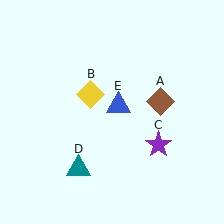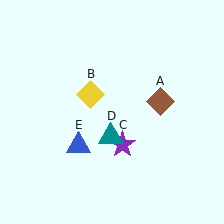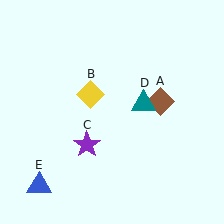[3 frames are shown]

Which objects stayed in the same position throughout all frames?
Brown diamond (object A) and yellow diamond (object B) remained stationary.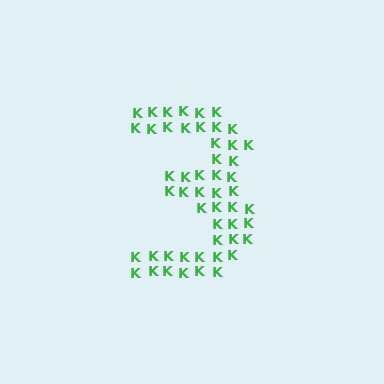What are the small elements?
The small elements are letter K's.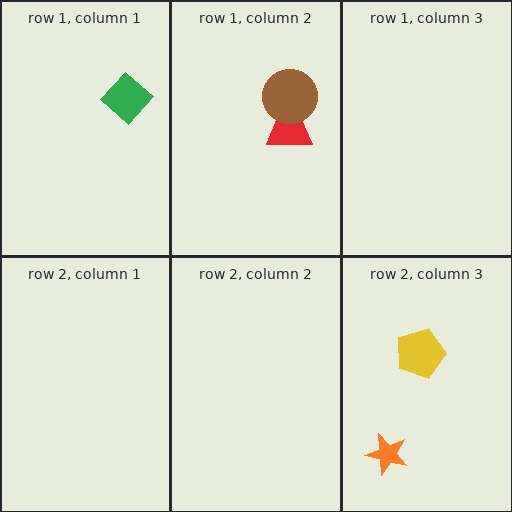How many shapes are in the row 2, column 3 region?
2.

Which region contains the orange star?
The row 2, column 3 region.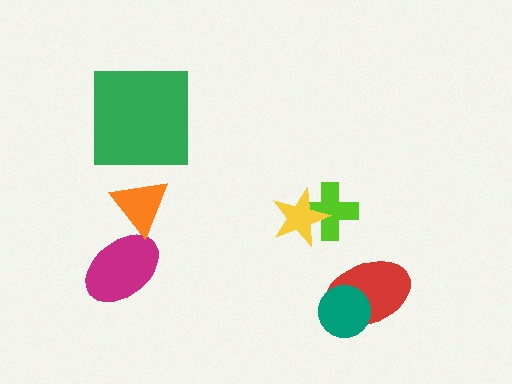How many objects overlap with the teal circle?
1 object overlaps with the teal circle.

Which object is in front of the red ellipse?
The teal circle is in front of the red ellipse.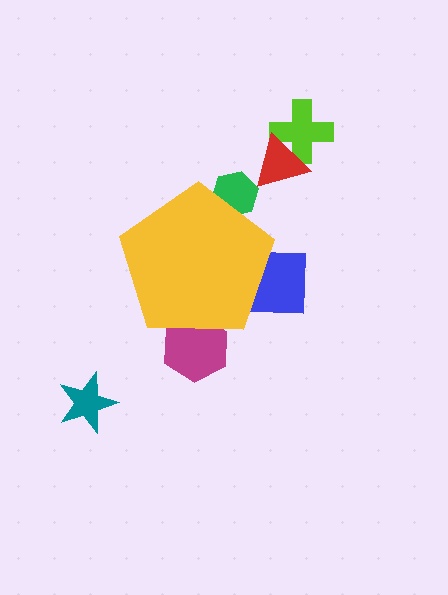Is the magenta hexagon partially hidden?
Yes, the magenta hexagon is partially hidden behind the yellow pentagon.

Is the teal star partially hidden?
No, the teal star is fully visible.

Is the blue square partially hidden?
Yes, the blue square is partially hidden behind the yellow pentagon.